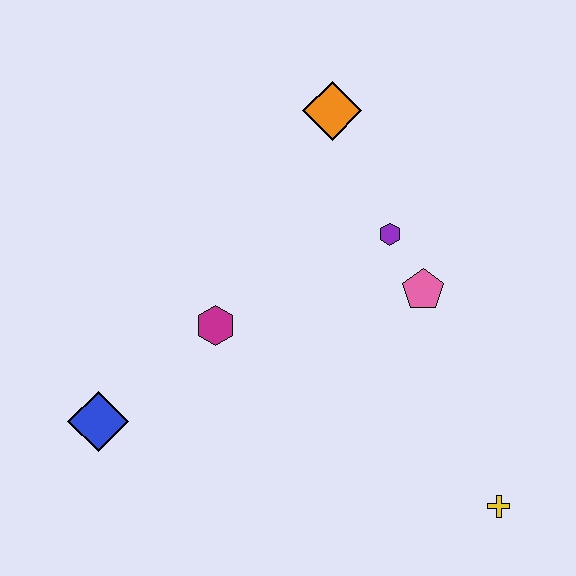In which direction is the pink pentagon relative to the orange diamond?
The pink pentagon is below the orange diamond.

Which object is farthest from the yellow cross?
The orange diamond is farthest from the yellow cross.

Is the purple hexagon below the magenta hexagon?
No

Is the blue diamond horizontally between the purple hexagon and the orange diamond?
No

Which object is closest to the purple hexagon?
The pink pentagon is closest to the purple hexagon.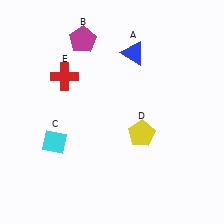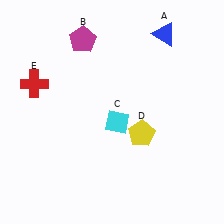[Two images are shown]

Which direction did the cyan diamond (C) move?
The cyan diamond (C) moved right.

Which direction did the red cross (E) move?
The red cross (E) moved left.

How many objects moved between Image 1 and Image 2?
3 objects moved between the two images.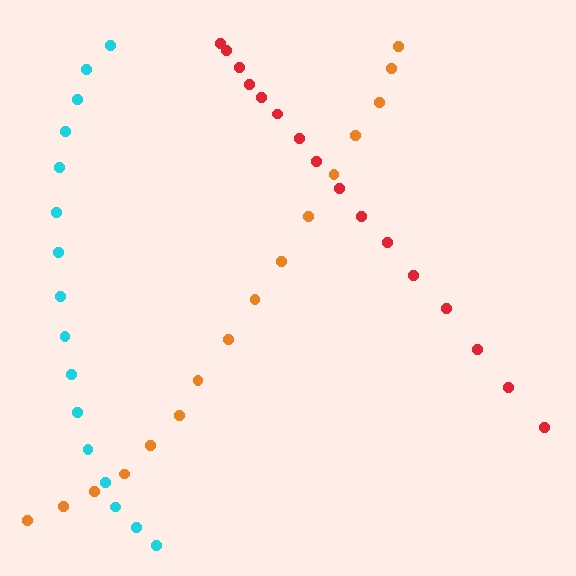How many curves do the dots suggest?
There are 3 distinct paths.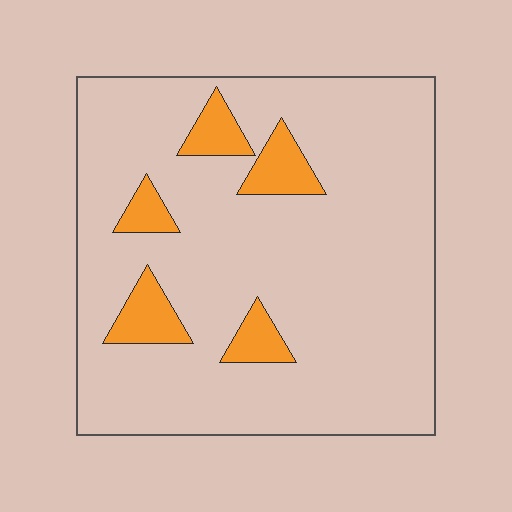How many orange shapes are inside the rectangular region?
5.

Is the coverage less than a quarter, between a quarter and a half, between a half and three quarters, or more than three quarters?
Less than a quarter.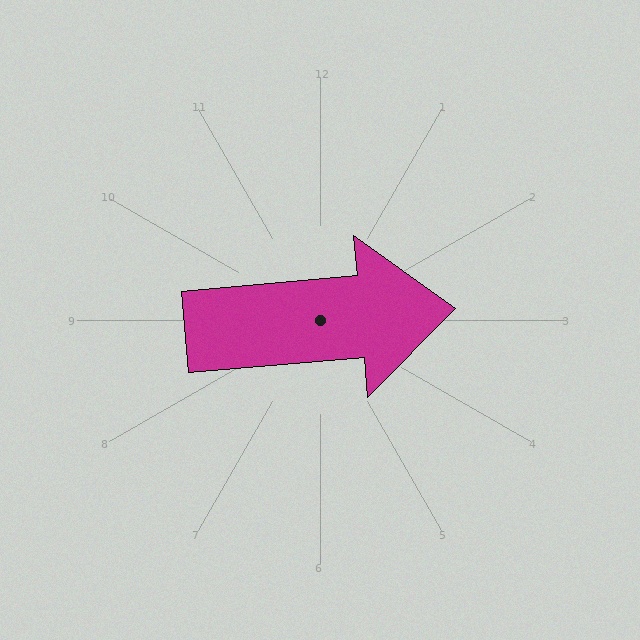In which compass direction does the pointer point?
East.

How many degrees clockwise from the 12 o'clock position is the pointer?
Approximately 85 degrees.